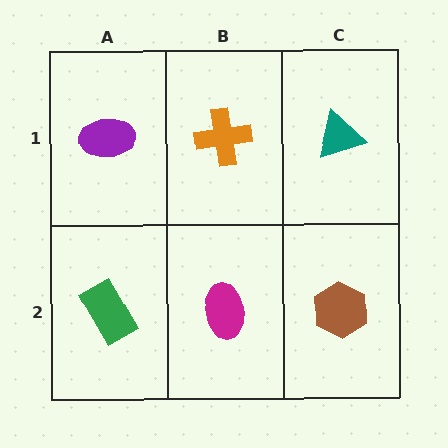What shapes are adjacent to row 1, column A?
A green rectangle (row 2, column A), an orange cross (row 1, column B).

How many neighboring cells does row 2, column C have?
2.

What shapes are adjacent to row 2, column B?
An orange cross (row 1, column B), a green rectangle (row 2, column A), a brown hexagon (row 2, column C).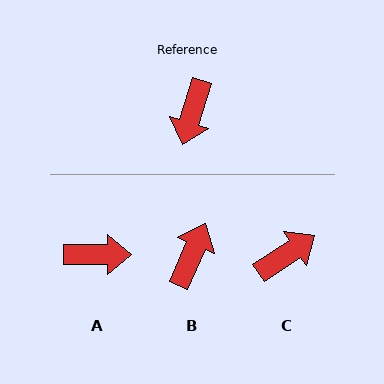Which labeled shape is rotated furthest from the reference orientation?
B, about 173 degrees away.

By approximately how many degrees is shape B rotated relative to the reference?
Approximately 173 degrees counter-clockwise.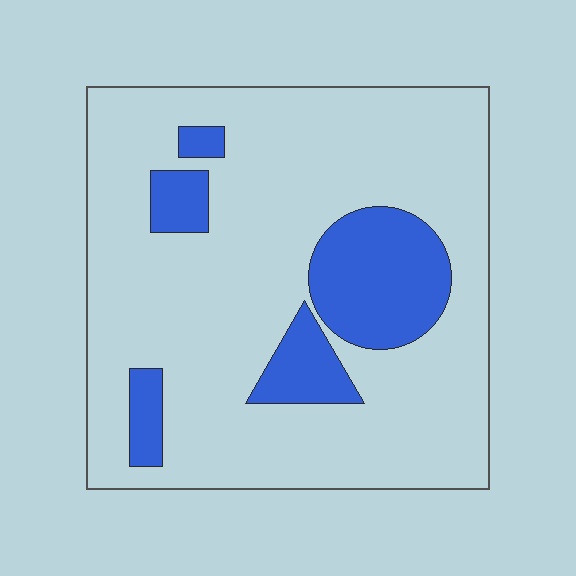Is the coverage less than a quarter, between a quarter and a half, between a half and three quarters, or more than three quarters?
Less than a quarter.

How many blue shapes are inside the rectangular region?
5.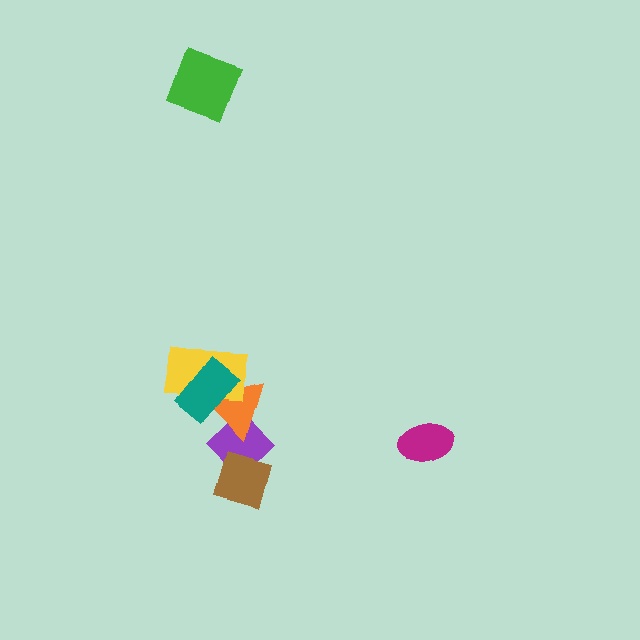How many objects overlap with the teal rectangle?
2 objects overlap with the teal rectangle.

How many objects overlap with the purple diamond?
2 objects overlap with the purple diamond.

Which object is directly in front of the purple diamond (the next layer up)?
The orange triangle is directly in front of the purple diamond.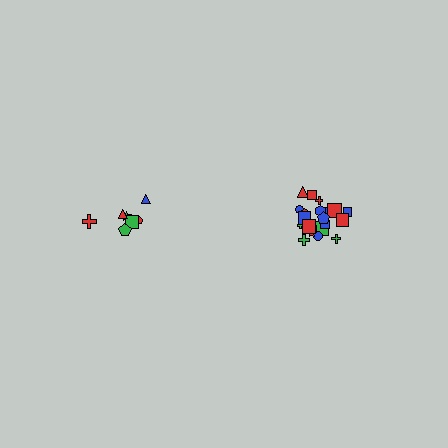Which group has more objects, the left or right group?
The right group.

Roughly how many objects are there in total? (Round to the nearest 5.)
Roughly 30 objects in total.